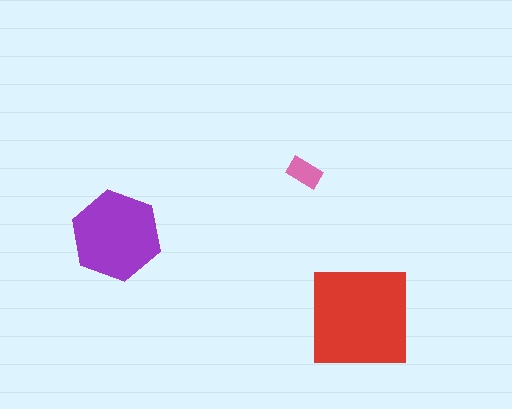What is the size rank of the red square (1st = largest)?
1st.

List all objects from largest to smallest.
The red square, the purple hexagon, the pink rectangle.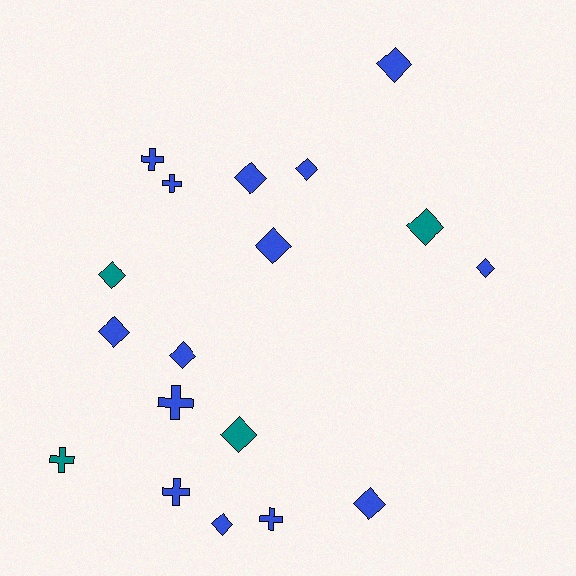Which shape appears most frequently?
Diamond, with 12 objects.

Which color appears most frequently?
Blue, with 14 objects.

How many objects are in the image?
There are 18 objects.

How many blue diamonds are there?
There are 9 blue diamonds.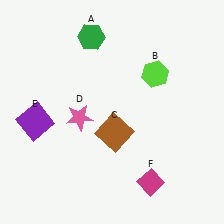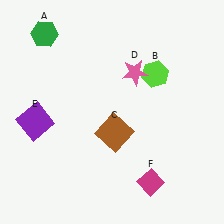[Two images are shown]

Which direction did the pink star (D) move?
The pink star (D) moved right.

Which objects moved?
The objects that moved are: the green hexagon (A), the pink star (D).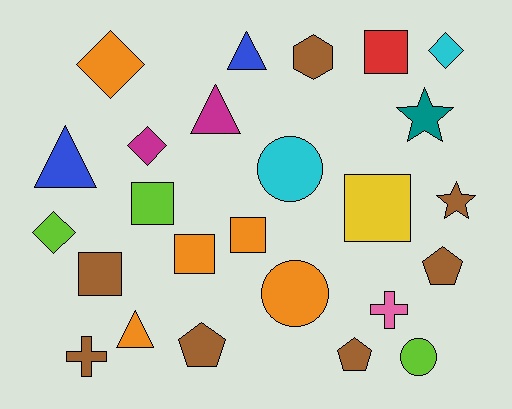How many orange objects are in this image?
There are 5 orange objects.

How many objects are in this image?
There are 25 objects.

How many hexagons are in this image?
There is 1 hexagon.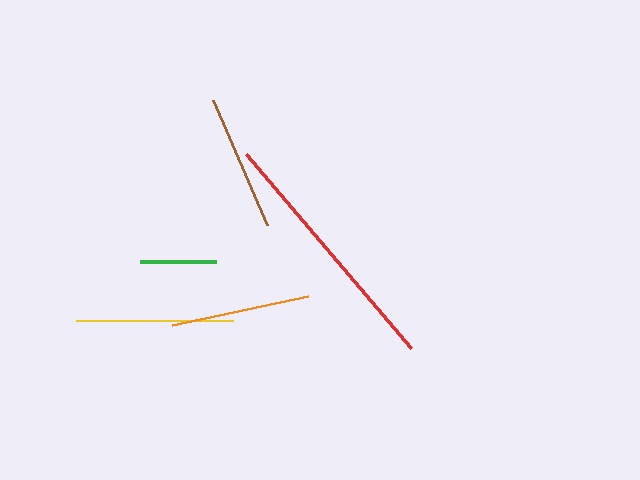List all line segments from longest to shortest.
From longest to shortest: red, yellow, orange, brown, green.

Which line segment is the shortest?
The green line is the shortest at approximately 76 pixels.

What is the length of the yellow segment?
The yellow segment is approximately 157 pixels long.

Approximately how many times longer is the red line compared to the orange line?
The red line is approximately 1.8 times the length of the orange line.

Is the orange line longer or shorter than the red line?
The red line is longer than the orange line.